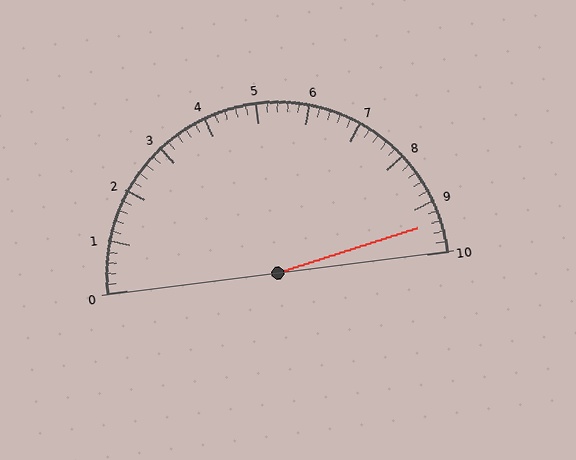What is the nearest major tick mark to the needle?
The nearest major tick mark is 9.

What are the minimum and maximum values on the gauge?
The gauge ranges from 0 to 10.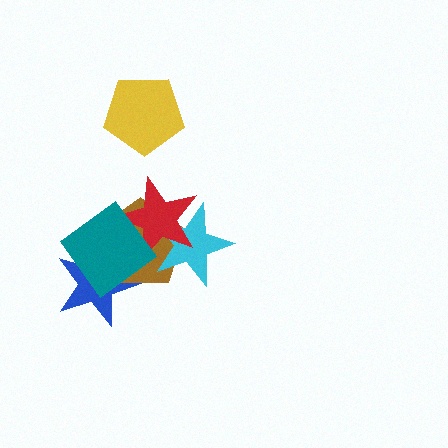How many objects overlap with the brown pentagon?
4 objects overlap with the brown pentagon.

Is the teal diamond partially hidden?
No, no other shape covers it.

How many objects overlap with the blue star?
2 objects overlap with the blue star.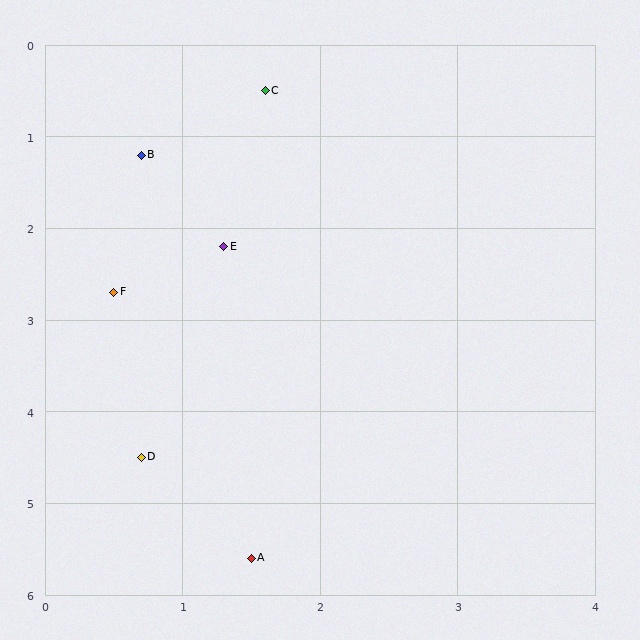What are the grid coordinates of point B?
Point B is at approximately (0.7, 1.2).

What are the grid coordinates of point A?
Point A is at approximately (1.5, 5.6).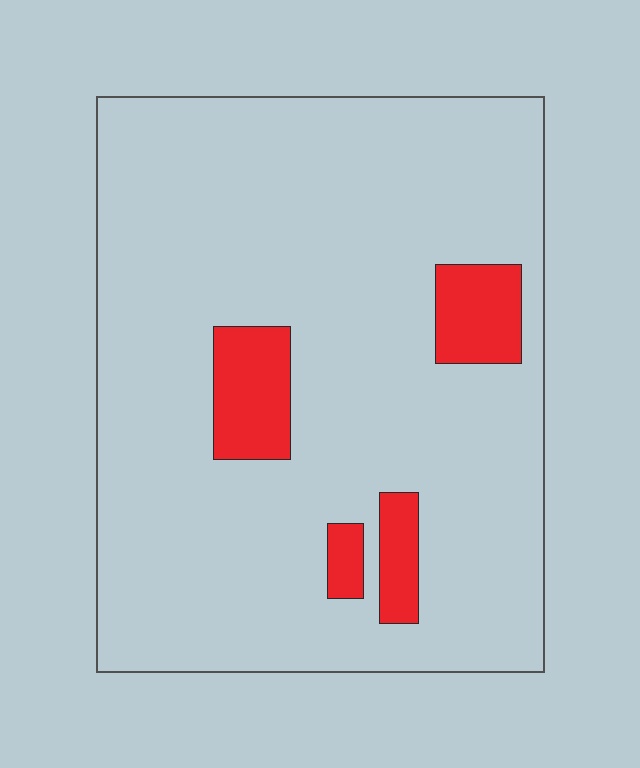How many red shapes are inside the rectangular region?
4.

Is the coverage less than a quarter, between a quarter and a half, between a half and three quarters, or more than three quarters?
Less than a quarter.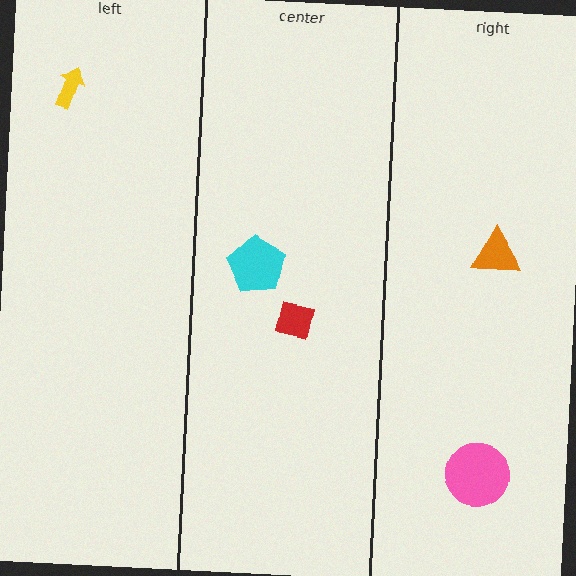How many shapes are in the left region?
1.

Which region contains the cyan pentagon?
The center region.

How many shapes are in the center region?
2.